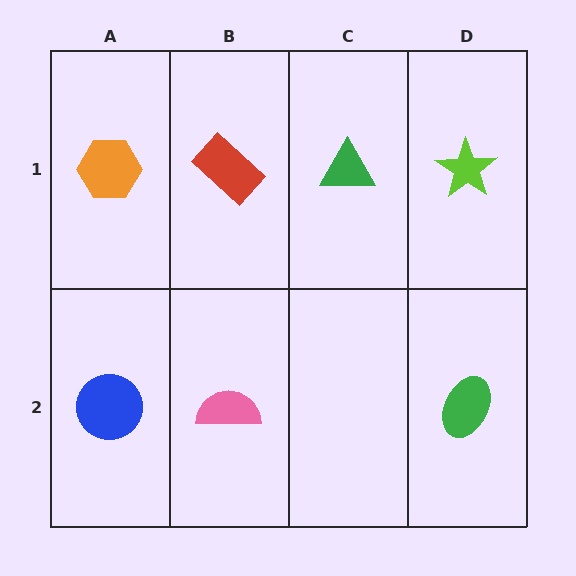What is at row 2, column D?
A green ellipse.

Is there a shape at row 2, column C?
No, that cell is empty.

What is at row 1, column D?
A lime star.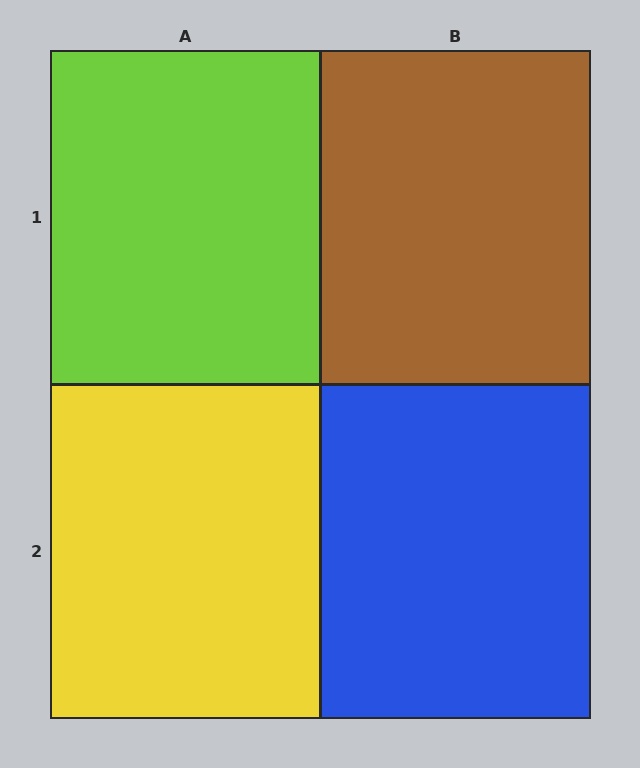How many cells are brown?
1 cell is brown.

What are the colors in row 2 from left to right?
Yellow, blue.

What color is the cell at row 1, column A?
Lime.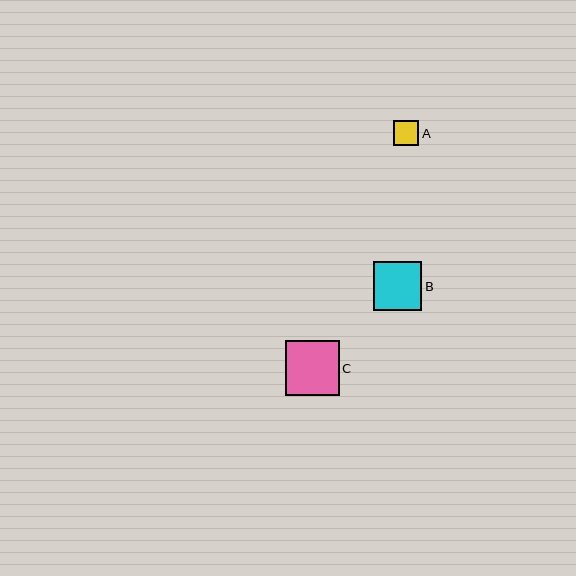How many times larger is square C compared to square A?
Square C is approximately 2.2 times the size of square A.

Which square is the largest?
Square C is the largest with a size of approximately 54 pixels.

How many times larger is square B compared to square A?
Square B is approximately 2.0 times the size of square A.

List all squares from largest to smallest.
From largest to smallest: C, B, A.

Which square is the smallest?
Square A is the smallest with a size of approximately 25 pixels.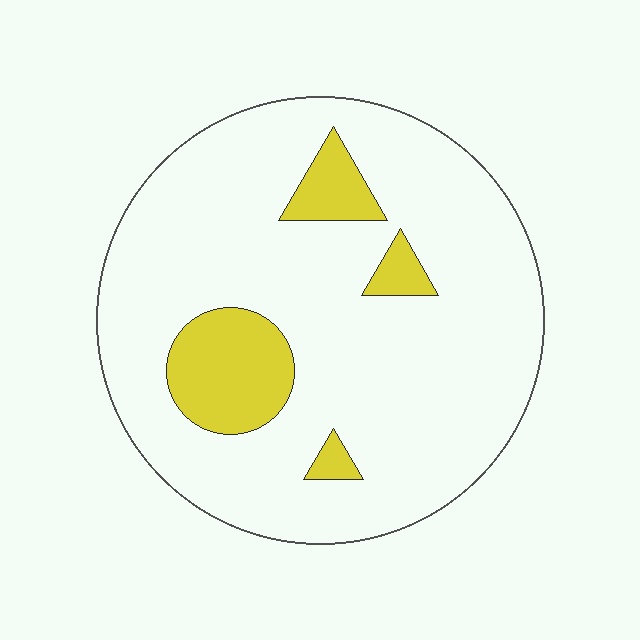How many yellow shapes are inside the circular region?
4.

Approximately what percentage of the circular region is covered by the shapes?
Approximately 15%.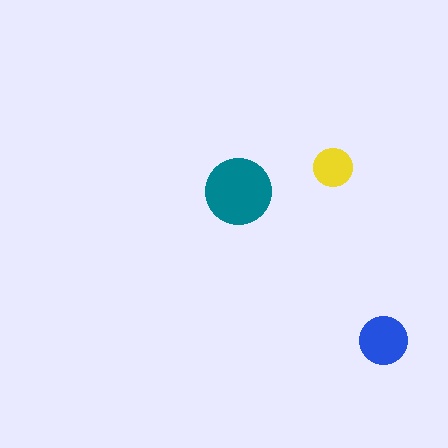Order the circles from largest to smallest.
the teal one, the blue one, the yellow one.